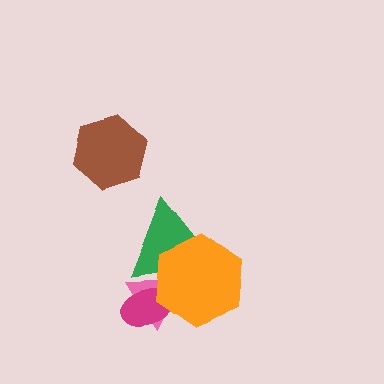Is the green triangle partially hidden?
Yes, it is partially covered by another shape.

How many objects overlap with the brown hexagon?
0 objects overlap with the brown hexagon.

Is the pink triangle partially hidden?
Yes, it is partially covered by another shape.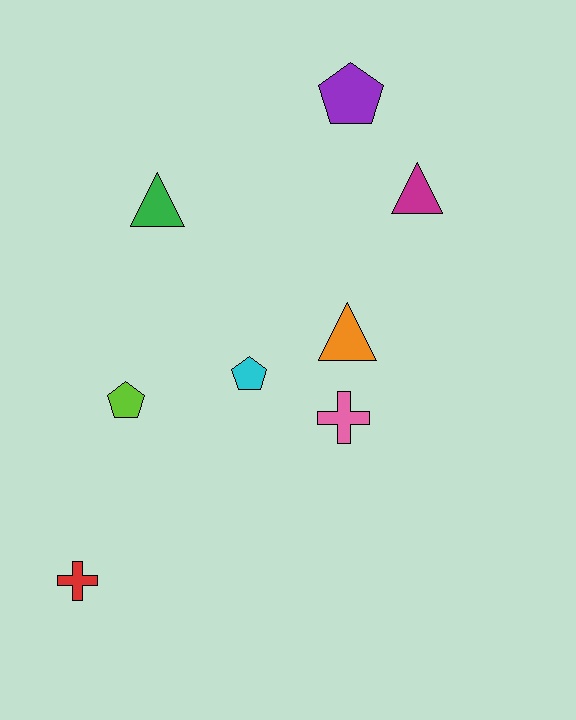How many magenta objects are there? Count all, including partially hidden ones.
There is 1 magenta object.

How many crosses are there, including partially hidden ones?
There are 2 crosses.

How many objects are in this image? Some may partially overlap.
There are 8 objects.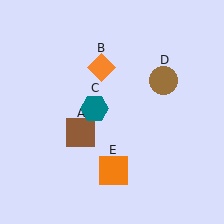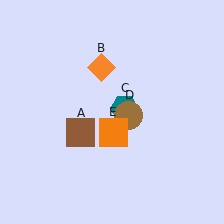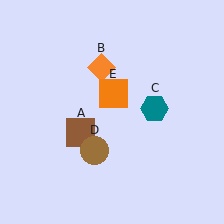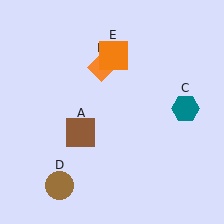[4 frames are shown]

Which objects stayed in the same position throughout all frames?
Brown square (object A) and orange diamond (object B) remained stationary.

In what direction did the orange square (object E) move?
The orange square (object E) moved up.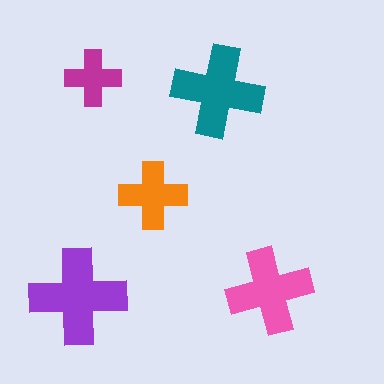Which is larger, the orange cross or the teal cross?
The teal one.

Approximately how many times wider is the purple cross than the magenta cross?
About 1.5 times wider.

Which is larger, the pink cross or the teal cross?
The teal one.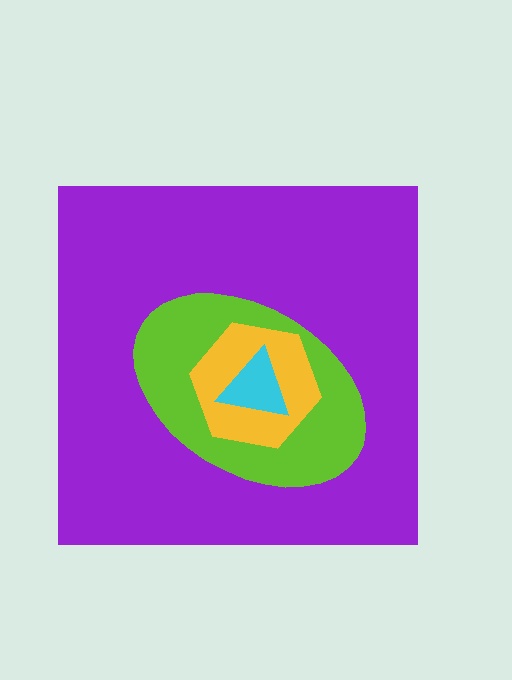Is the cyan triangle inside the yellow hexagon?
Yes.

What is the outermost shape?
The purple square.